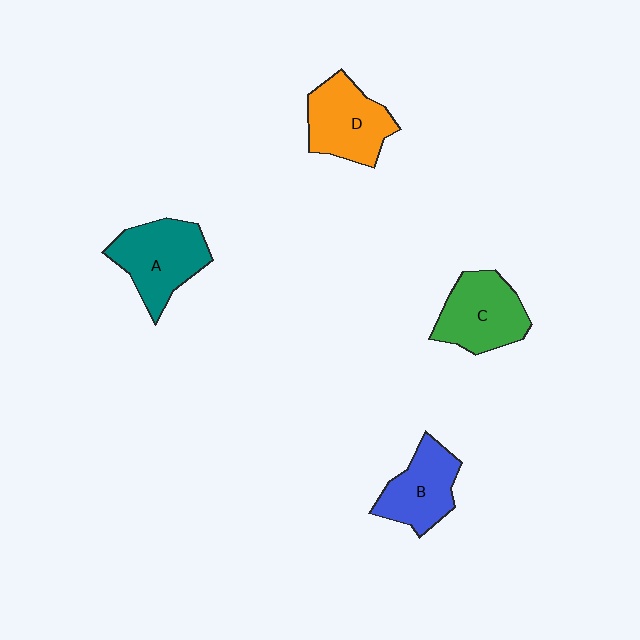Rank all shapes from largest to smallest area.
From largest to smallest: A (teal), C (green), D (orange), B (blue).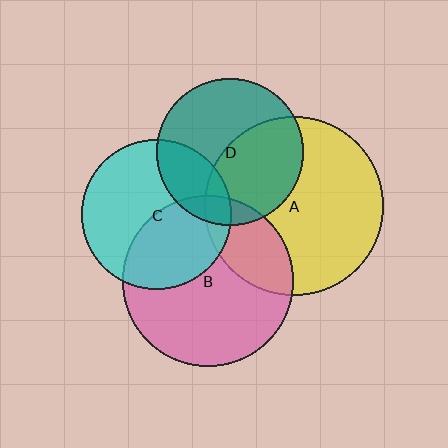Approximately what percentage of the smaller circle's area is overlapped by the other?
Approximately 45%.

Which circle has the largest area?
Circle A (yellow).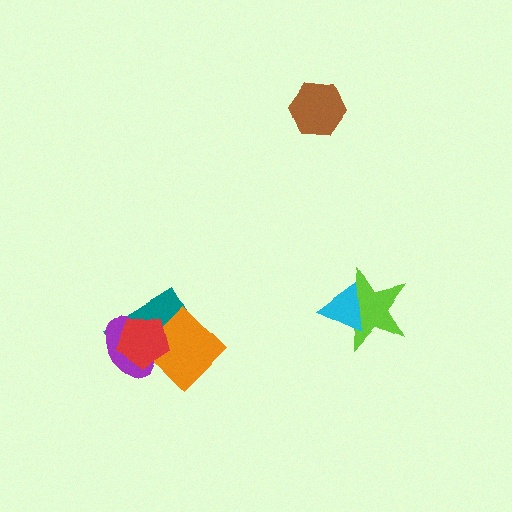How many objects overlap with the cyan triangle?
1 object overlaps with the cyan triangle.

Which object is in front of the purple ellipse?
The red pentagon is in front of the purple ellipse.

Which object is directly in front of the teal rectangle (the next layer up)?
The orange diamond is directly in front of the teal rectangle.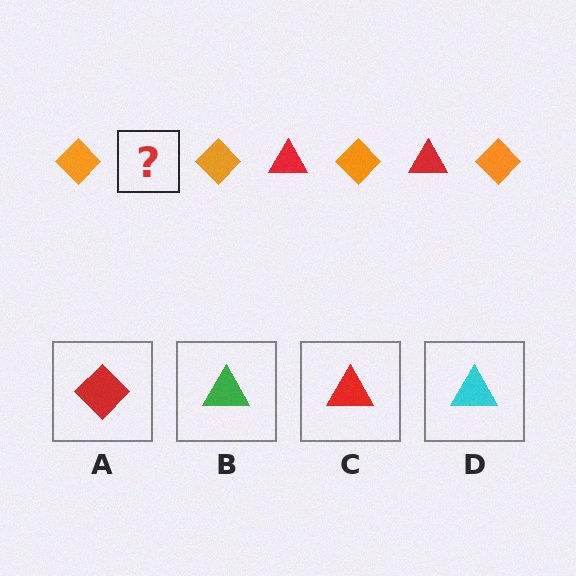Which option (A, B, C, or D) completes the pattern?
C.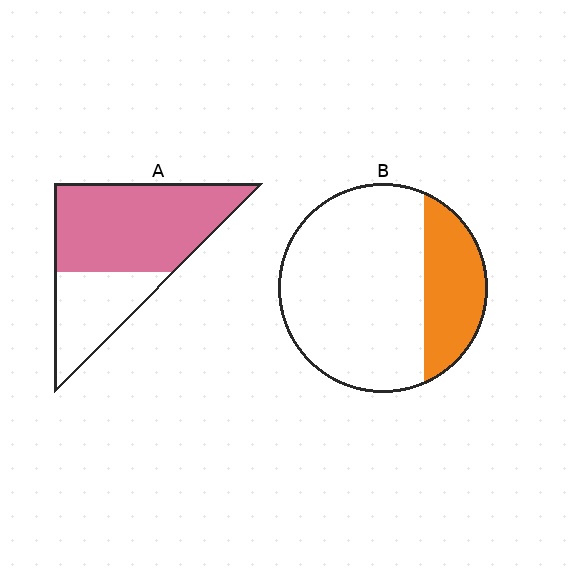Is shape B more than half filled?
No.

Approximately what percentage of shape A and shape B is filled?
A is approximately 65% and B is approximately 25%.